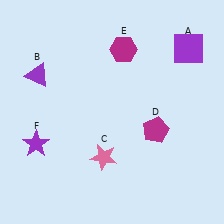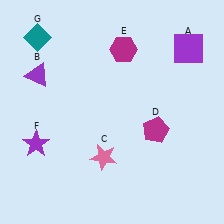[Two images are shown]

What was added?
A teal diamond (G) was added in Image 2.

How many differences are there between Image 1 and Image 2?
There is 1 difference between the two images.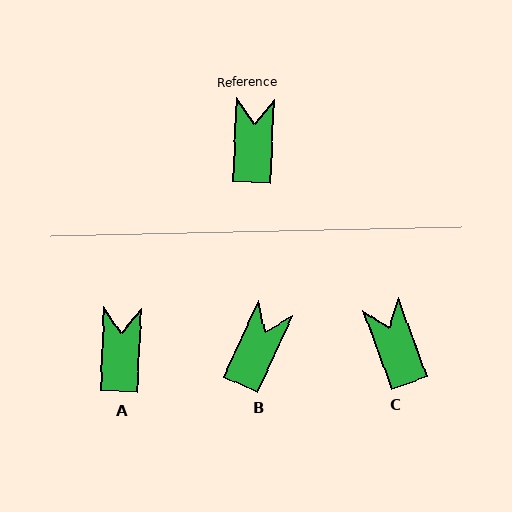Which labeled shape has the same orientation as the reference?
A.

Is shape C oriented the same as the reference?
No, it is off by about 22 degrees.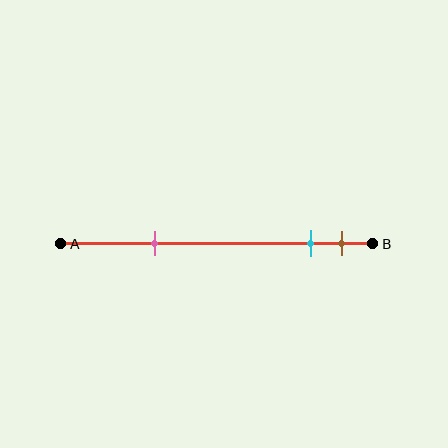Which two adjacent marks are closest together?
The cyan and brown marks are the closest adjacent pair.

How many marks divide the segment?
There are 3 marks dividing the segment.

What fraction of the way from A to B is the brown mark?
The brown mark is approximately 90% (0.9) of the way from A to B.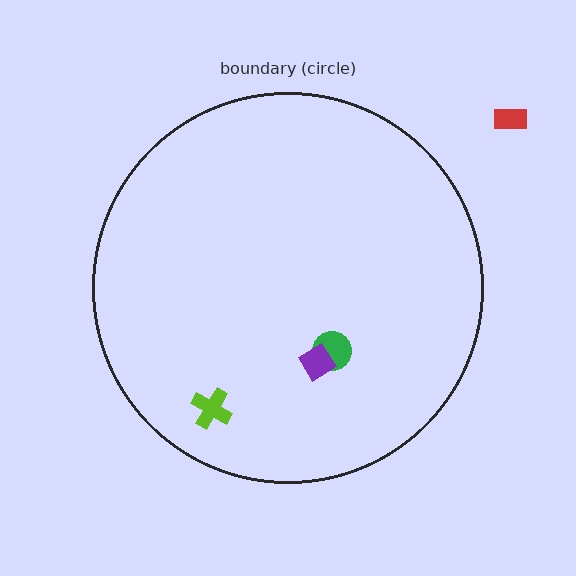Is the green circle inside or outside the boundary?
Inside.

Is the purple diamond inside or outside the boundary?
Inside.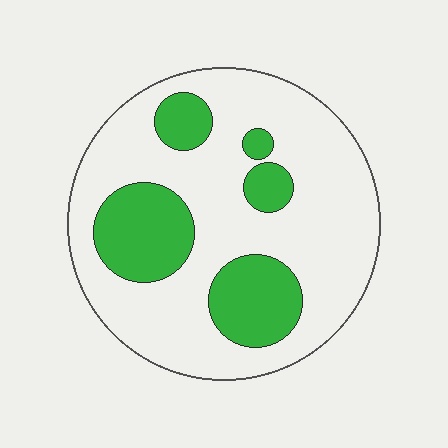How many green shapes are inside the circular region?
5.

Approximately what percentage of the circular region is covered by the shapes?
Approximately 25%.